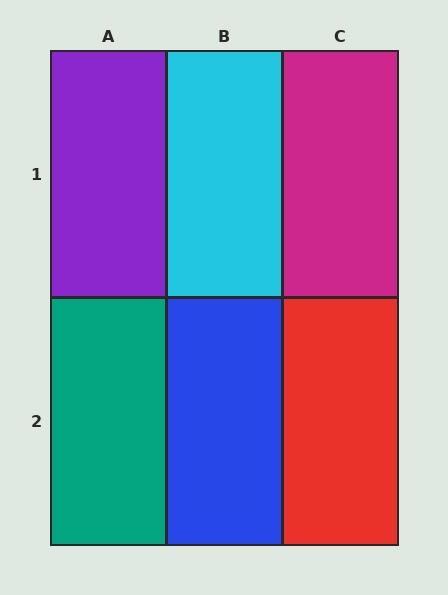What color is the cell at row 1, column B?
Cyan.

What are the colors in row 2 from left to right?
Teal, blue, red.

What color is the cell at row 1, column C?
Magenta.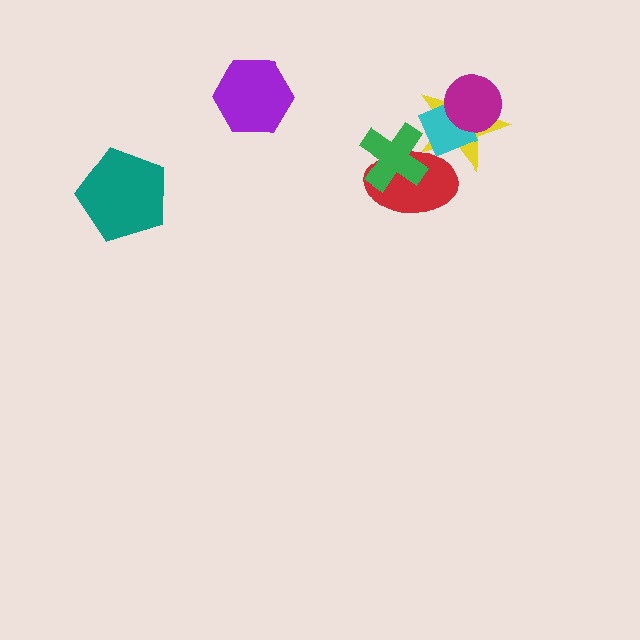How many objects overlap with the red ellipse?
3 objects overlap with the red ellipse.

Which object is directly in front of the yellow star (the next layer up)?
The cyan diamond is directly in front of the yellow star.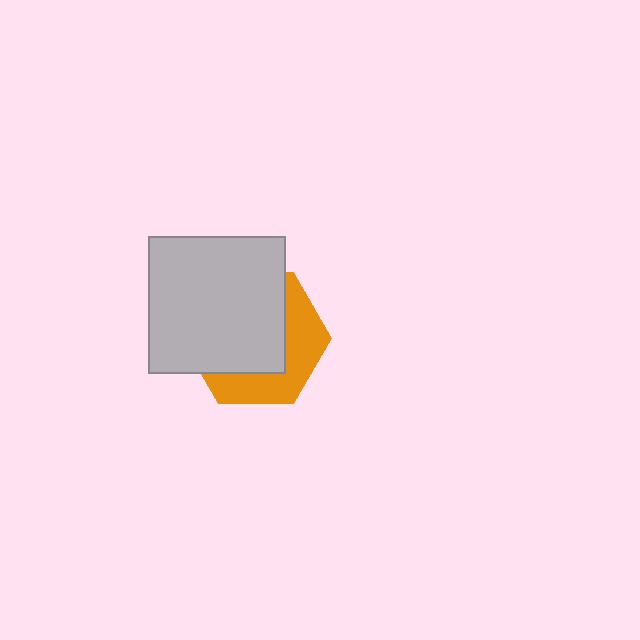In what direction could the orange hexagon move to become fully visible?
The orange hexagon could move toward the lower-right. That would shift it out from behind the light gray square entirely.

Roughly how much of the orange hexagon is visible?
A small part of it is visible (roughly 39%).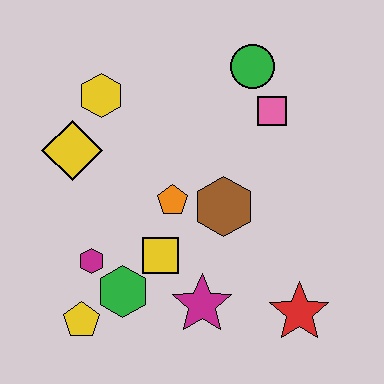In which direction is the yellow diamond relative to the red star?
The yellow diamond is to the left of the red star.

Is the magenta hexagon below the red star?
No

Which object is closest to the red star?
The magenta star is closest to the red star.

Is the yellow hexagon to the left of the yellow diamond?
No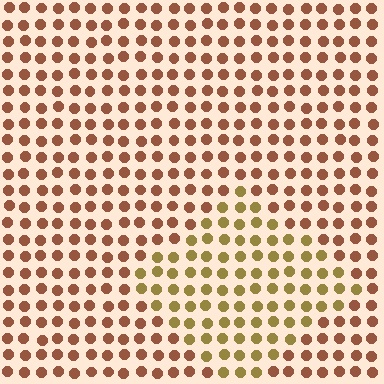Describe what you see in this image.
The image is filled with small brown elements in a uniform arrangement. A diamond-shaped region is visible where the elements are tinted to a slightly different hue, forming a subtle color boundary.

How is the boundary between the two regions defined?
The boundary is defined purely by a slight shift in hue (about 34 degrees). Spacing, size, and orientation are identical on both sides.